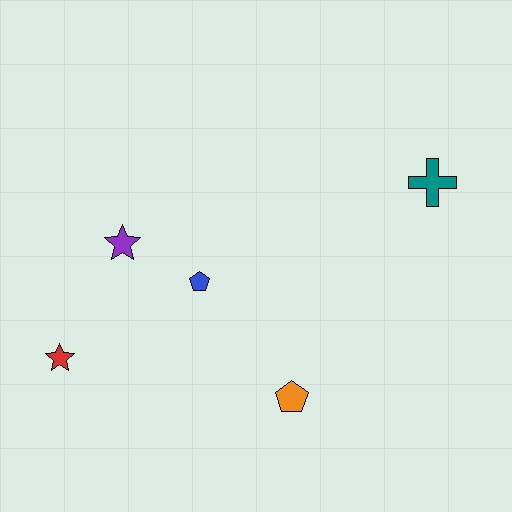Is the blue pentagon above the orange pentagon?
Yes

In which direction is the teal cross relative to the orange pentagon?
The teal cross is above the orange pentagon.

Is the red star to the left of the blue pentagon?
Yes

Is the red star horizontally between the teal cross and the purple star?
No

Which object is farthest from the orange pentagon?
The teal cross is farthest from the orange pentagon.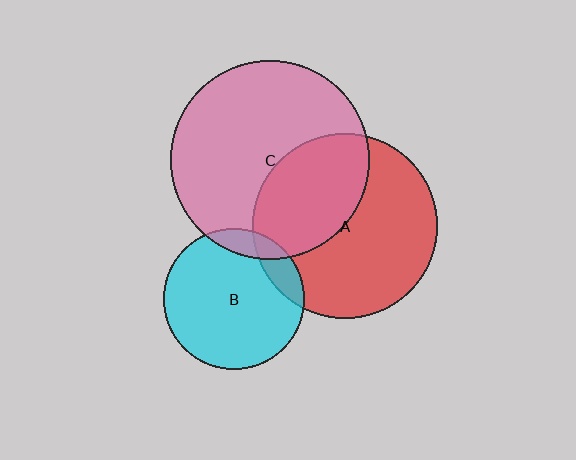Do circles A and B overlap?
Yes.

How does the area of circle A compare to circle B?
Approximately 1.7 times.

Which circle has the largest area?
Circle C (pink).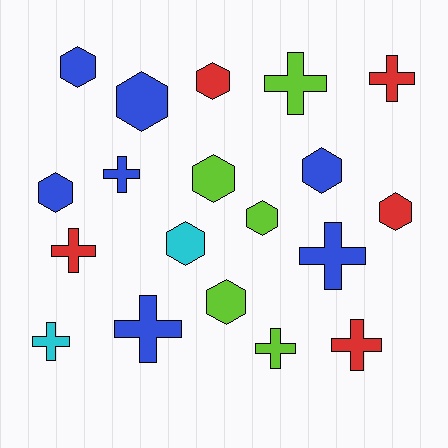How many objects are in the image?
There are 19 objects.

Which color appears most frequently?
Blue, with 7 objects.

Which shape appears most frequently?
Hexagon, with 10 objects.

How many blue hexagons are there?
There are 4 blue hexagons.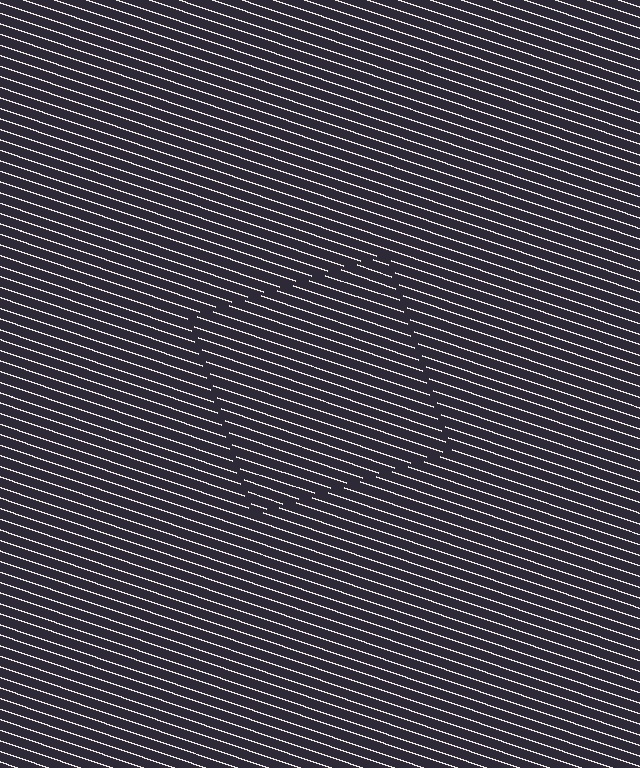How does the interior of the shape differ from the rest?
The interior of the shape contains the same grating, shifted by half a period — the contour is defined by the phase discontinuity where line-ends from the inner and outer gratings abut.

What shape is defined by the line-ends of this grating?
An illusory square. The interior of the shape contains the same grating, shifted by half a period — the contour is defined by the phase discontinuity where line-ends from the inner and outer gratings abut.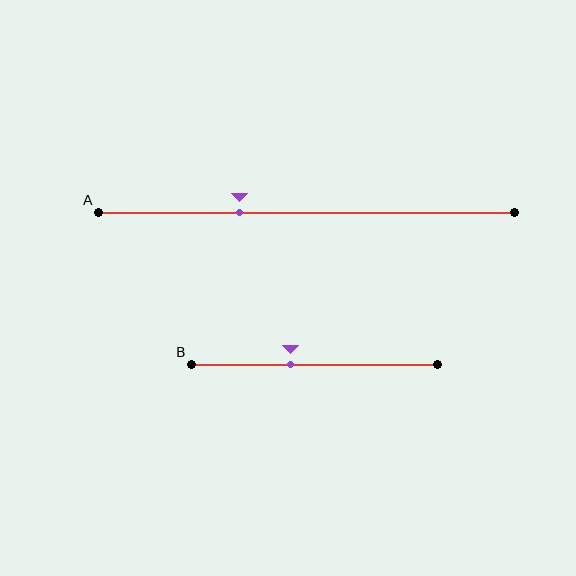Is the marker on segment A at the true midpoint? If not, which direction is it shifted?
No, the marker on segment A is shifted to the left by about 16% of the segment length.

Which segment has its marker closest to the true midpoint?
Segment B has its marker closest to the true midpoint.